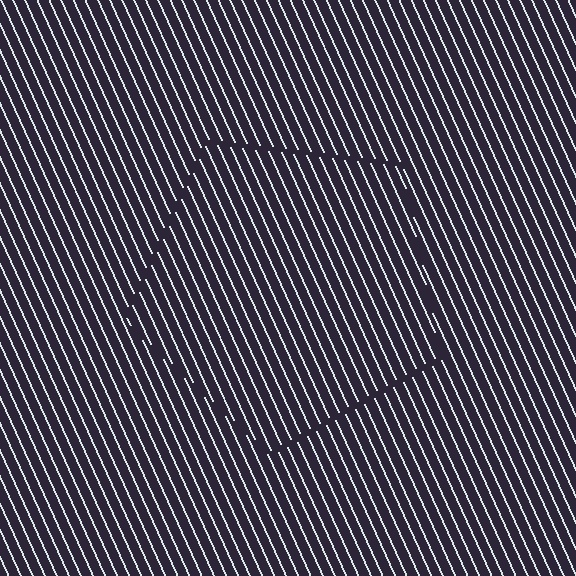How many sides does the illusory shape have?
5 sides — the line-ends trace a pentagon.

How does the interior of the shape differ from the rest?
The interior of the shape contains the same grating, shifted by half a period — the contour is defined by the phase discontinuity where line-ends from the inner and outer gratings abut.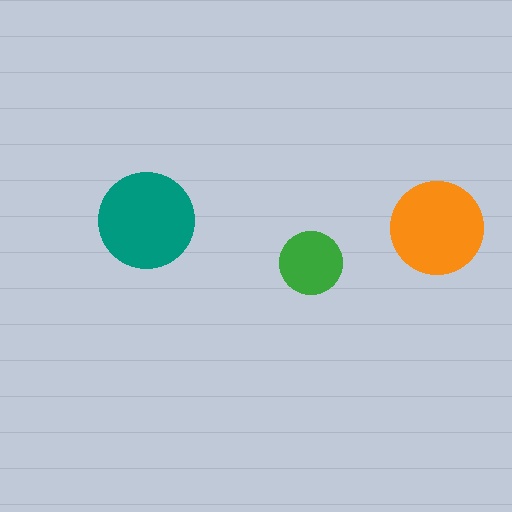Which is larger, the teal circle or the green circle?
The teal one.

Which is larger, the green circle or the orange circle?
The orange one.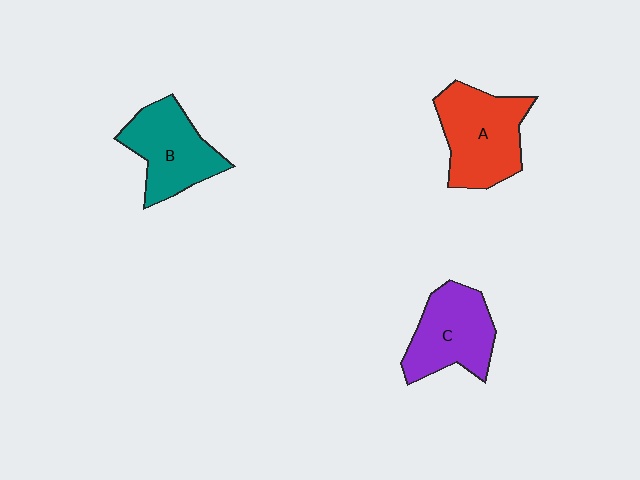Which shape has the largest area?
Shape A (red).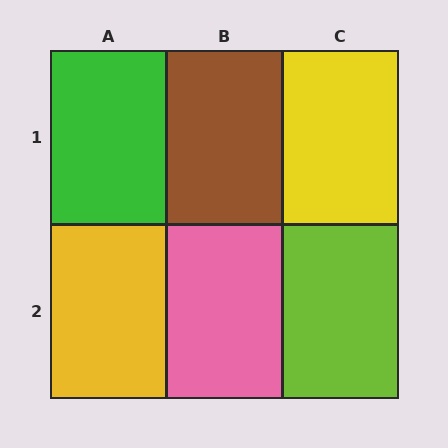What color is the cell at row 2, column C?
Lime.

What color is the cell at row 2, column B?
Pink.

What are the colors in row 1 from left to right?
Green, brown, yellow.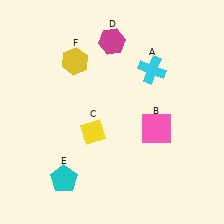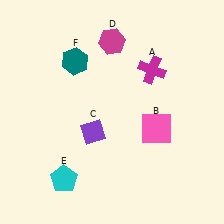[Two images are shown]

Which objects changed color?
A changed from cyan to magenta. C changed from yellow to purple. F changed from yellow to teal.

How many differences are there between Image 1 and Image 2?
There are 3 differences between the two images.